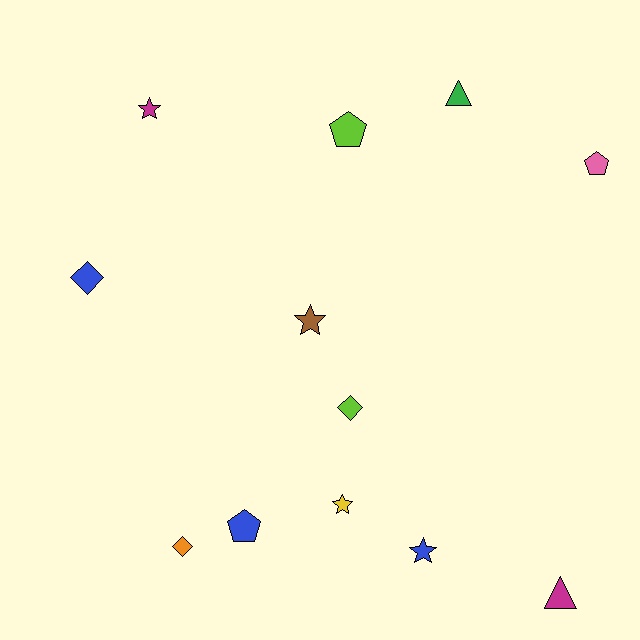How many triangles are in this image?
There are 2 triangles.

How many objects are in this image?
There are 12 objects.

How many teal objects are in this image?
There are no teal objects.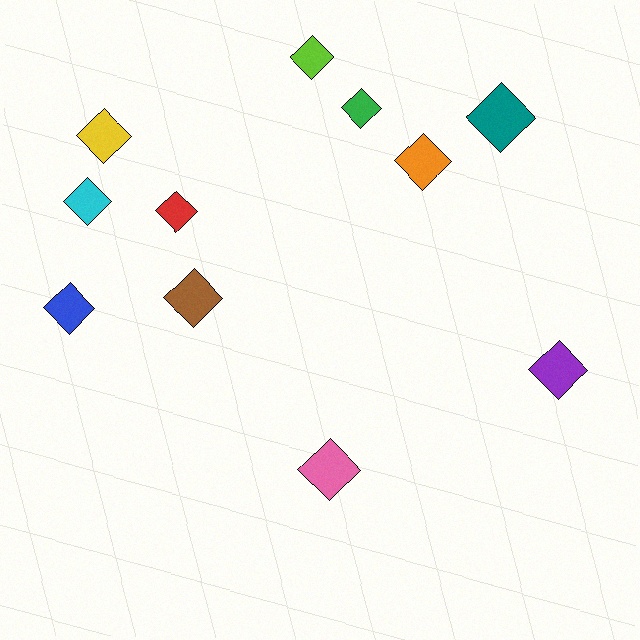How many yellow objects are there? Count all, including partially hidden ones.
There is 1 yellow object.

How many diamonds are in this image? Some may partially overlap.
There are 11 diamonds.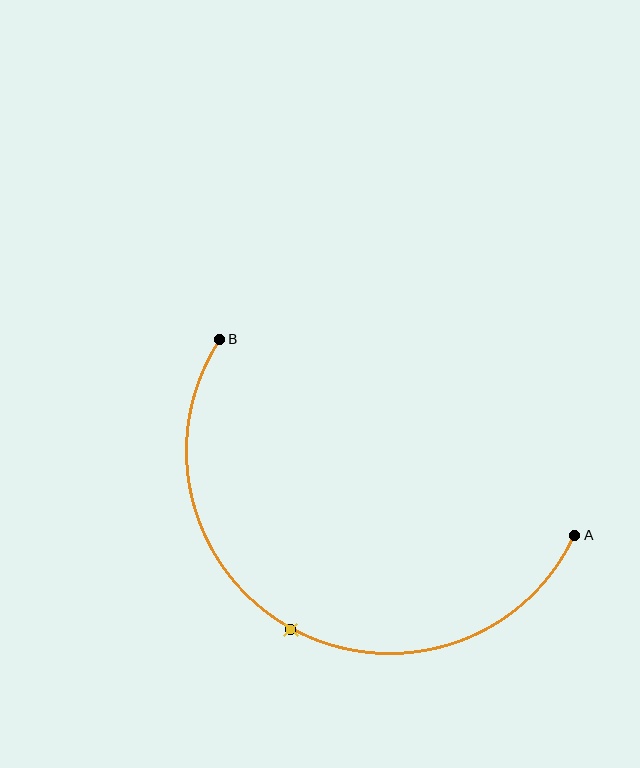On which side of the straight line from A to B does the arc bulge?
The arc bulges below the straight line connecting A and B.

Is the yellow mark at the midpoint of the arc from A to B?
Yes. The yellow mark lies on the arc at equal arc-length from both A and B — it is the arc midpoint.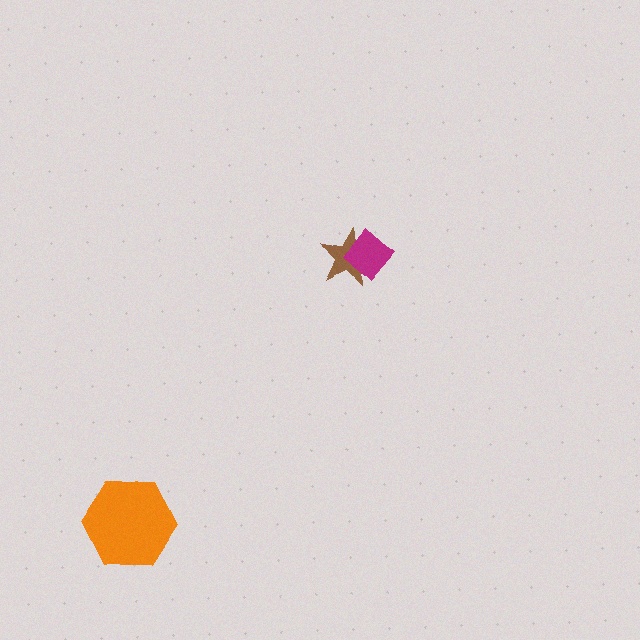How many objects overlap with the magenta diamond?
1 object overlaps with the magenta diamond.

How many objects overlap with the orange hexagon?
0 objects overlap with the orange hexagon.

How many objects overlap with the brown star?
1 object overlaps with the brown star.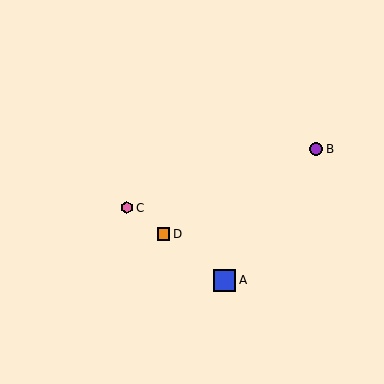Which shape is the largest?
The blue square (labeled A) is the largest.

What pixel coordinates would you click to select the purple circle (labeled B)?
Click at (316, 149) to select the purple circle B.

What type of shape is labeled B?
Shape B is a purple circle.